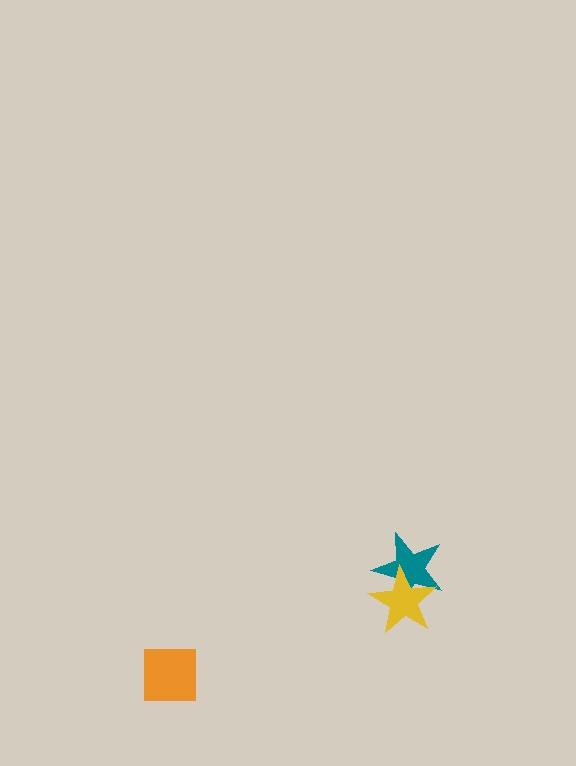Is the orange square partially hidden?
No, no other shape covers it.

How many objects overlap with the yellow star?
1 object overlaps with the yellow star.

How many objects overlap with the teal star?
1 object overlaps with the teal star.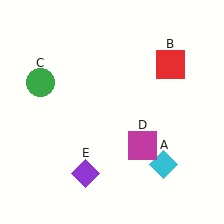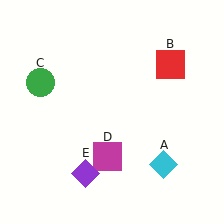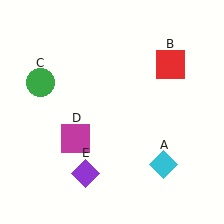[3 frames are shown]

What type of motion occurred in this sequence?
The magenta square (object D) rotated clockwise around the center of the scene.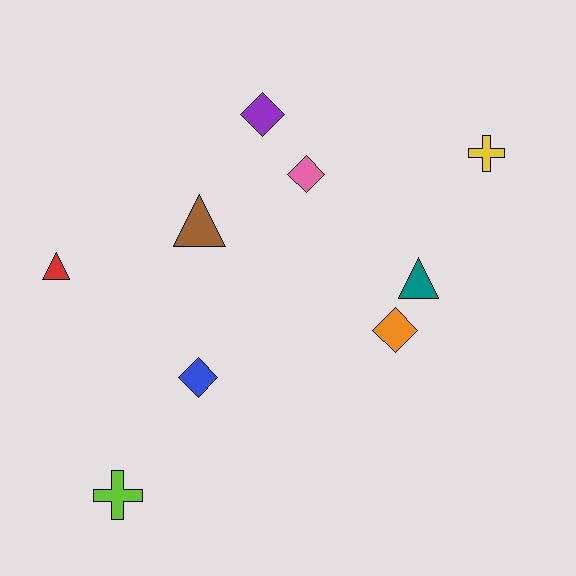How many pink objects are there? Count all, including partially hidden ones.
There is 1 pink object.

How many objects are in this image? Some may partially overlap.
There are 9 objects.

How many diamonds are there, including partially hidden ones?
There are 4 diamonds.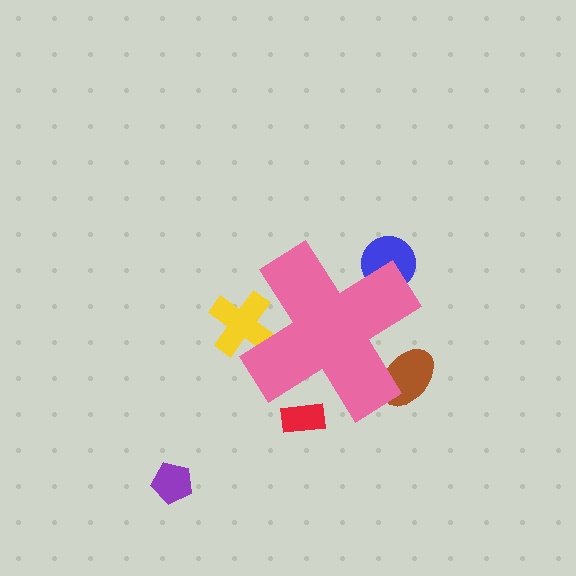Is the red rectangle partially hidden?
Yes, the red rectangle is partially hidden behind the pink cross.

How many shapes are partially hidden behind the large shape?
4 shapes are partially hidden.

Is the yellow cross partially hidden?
Yes, the yellow cross is partially hidden behind the pink cross.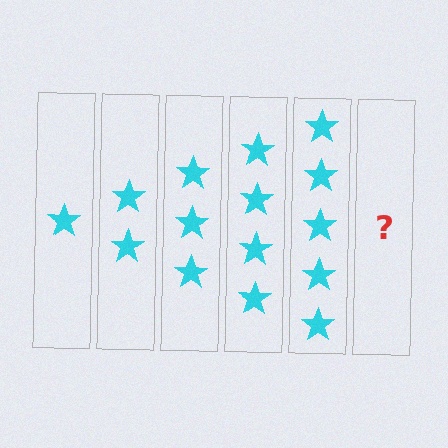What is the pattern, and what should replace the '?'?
The pattern is that each step adds one more star. The '?' should be 6 stars.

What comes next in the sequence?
The next element should be 6 stars.